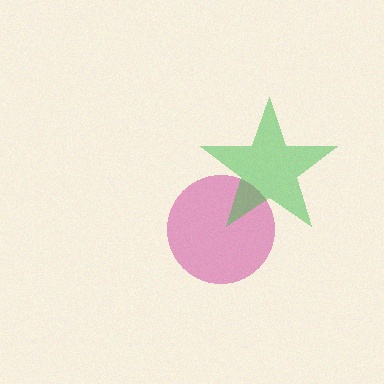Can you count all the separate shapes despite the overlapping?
Yes, there are 2 separate shapes.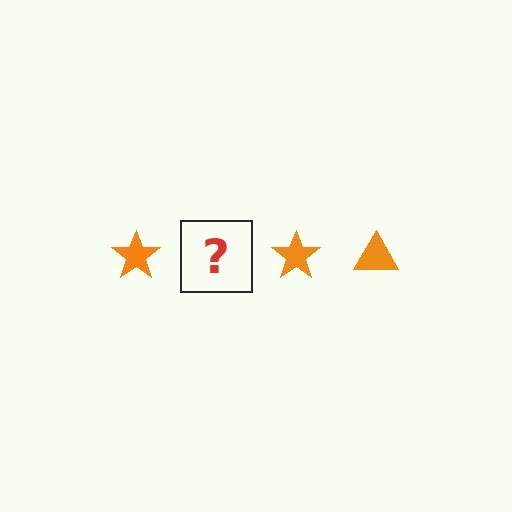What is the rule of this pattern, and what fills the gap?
The rule is that the pattern cycles through star, triangle shapes in orange. The gap should be filled with an orange triangle.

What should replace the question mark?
The question mark should be replaced with an orange triangle.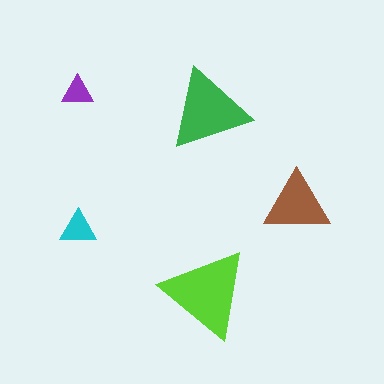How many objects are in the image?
There are 5 objects in the image.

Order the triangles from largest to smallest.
the lime one, the green one, the brown one, the cyan one, the purple one.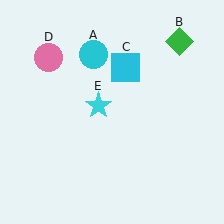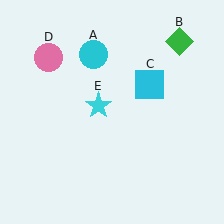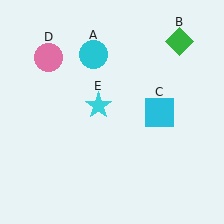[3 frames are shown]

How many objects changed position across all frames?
1 object changed position: cyan square (object C).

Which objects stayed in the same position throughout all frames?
Cyan circle (object A) and green diamond (object B) and pink circle (object D) and cyan star (object E) remained stationary.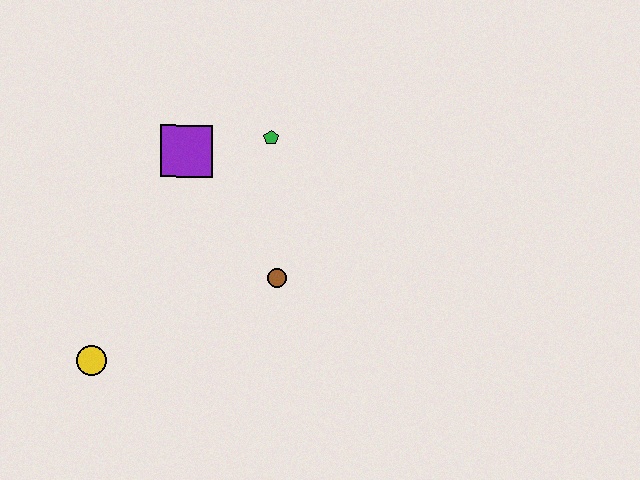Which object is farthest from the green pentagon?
The yellow circle is farthest from the green pentagon.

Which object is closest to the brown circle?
The green pentagon is closest to the brown circle.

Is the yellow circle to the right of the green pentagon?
No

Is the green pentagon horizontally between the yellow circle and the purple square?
No